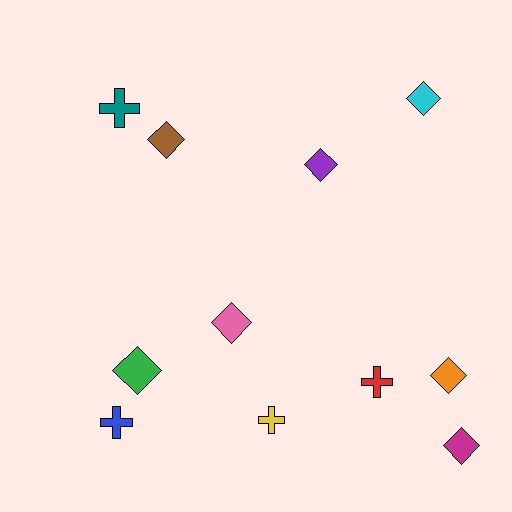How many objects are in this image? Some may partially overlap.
There are 11 objects.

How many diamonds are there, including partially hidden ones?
There are 7 diamonds.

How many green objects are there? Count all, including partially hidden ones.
There is 1 green object.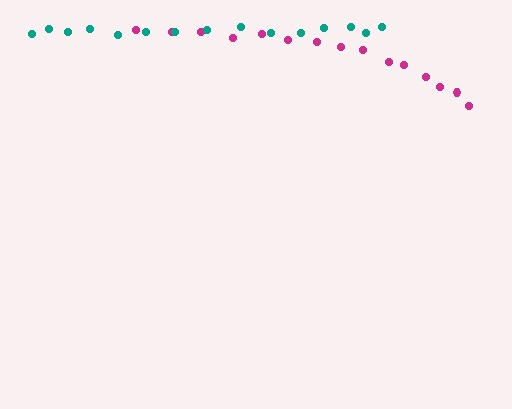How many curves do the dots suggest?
There are 2 distinct paths.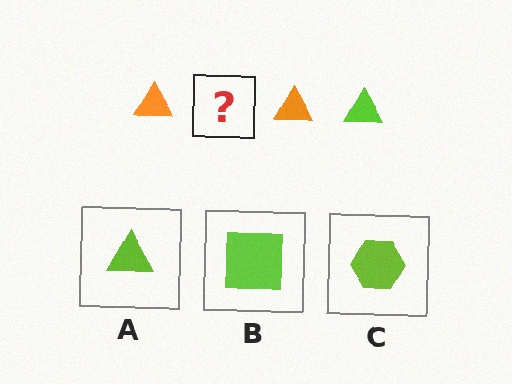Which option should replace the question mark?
Option A.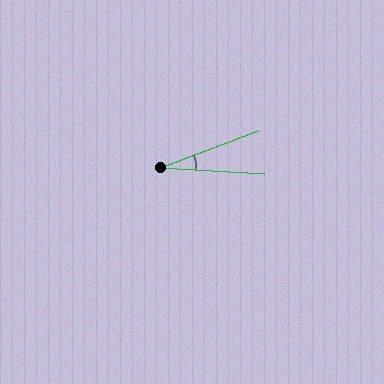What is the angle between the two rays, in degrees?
Approximately 24 degrees.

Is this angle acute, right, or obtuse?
It is acute.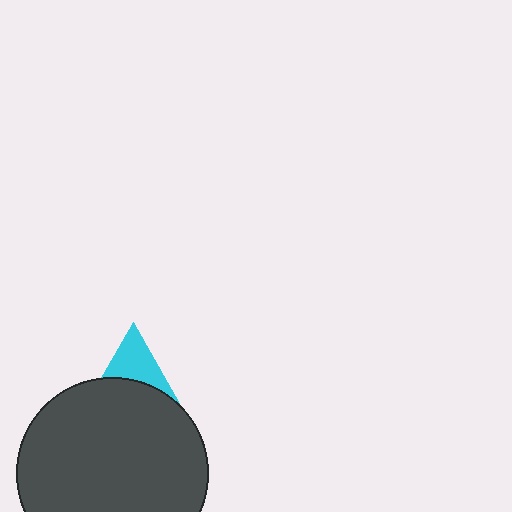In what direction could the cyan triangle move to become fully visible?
The cyan triangle could move up. That would shift it out from behind the dark gray circle entirely.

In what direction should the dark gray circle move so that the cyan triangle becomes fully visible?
The dark gray circle should move down. That is the shortest direction to clear the overlap and leave the cyan triangle fully visible.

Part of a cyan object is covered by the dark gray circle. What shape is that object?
It is a triangle.